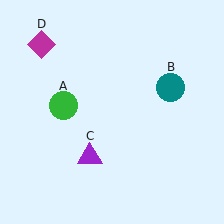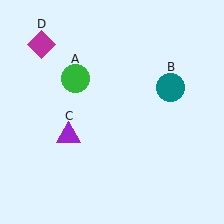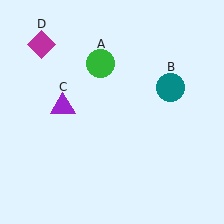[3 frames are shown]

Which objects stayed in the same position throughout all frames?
Teal circle (object B) and magenta diamond (object D) remained stationary.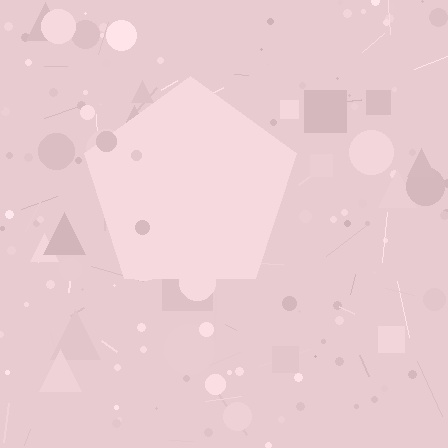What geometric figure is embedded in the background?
A pentagon is embedded in the background.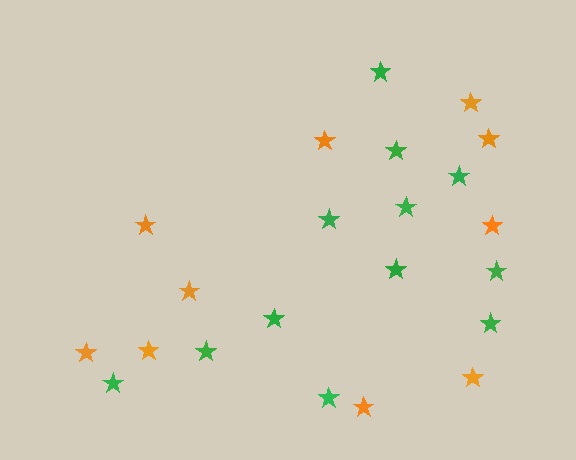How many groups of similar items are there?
There are 2 groups: one group of green stars (12) and one group of orange stars (10).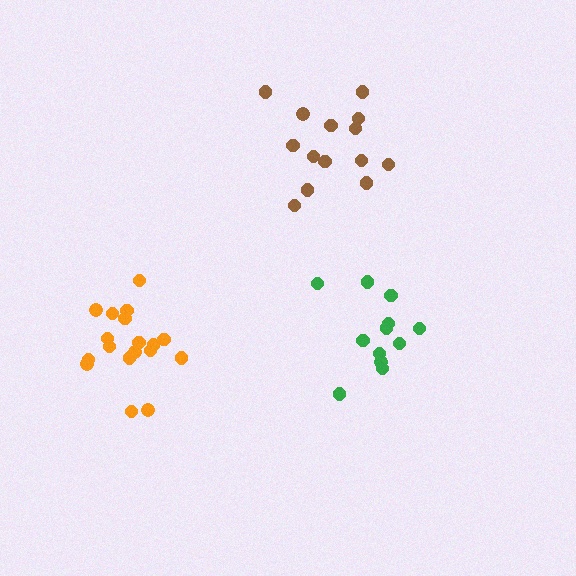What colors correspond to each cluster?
The clusters are colored: brown, green, orange.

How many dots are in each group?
Group 1: 14 dots, Group 2: 12 dots, Group 3: 18 dots (44 total).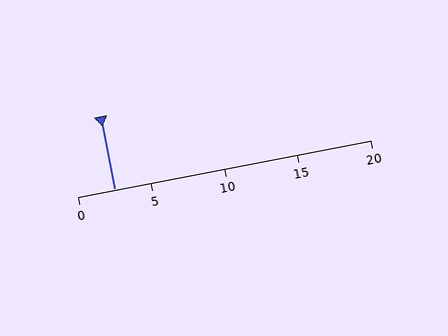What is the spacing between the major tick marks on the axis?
The major ticks are spaced 5 apart.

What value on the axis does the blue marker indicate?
The marker indicates approximately 2.5.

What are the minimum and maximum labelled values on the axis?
The axis runs from 0 to 20.